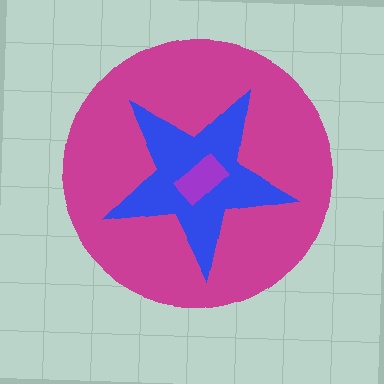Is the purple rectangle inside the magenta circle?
Yes.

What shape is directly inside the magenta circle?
The blue star.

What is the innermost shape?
The purple rectangle.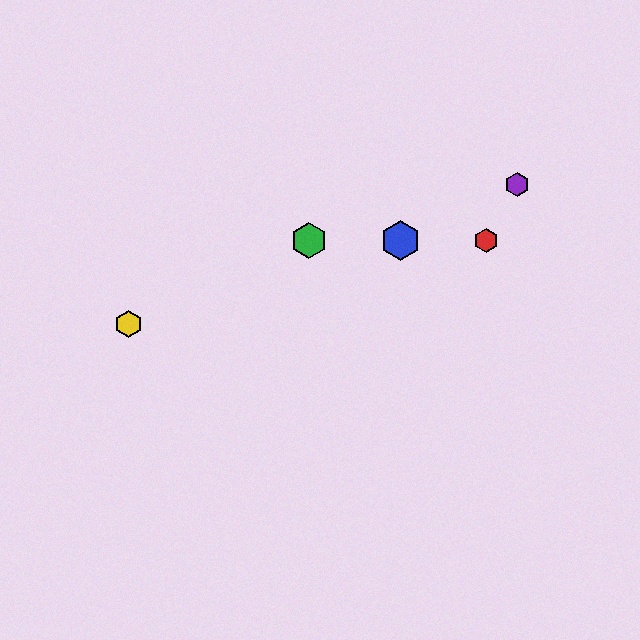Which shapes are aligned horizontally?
The red hexagon, the blue hexagon, the green hexagon are aligned horizontally.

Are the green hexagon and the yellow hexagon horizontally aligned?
No, the green hexagon is at y≈241 and the yellow hexagon is at y≈324.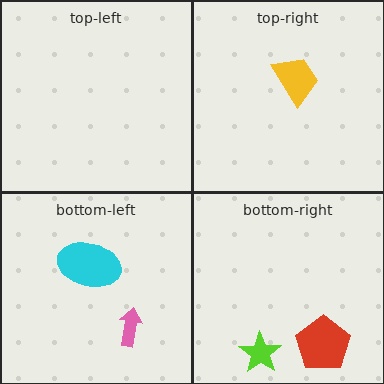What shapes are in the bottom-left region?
The cyan ellipse, the pink arrow.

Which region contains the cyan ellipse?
The bottom-left region.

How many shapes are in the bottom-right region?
2.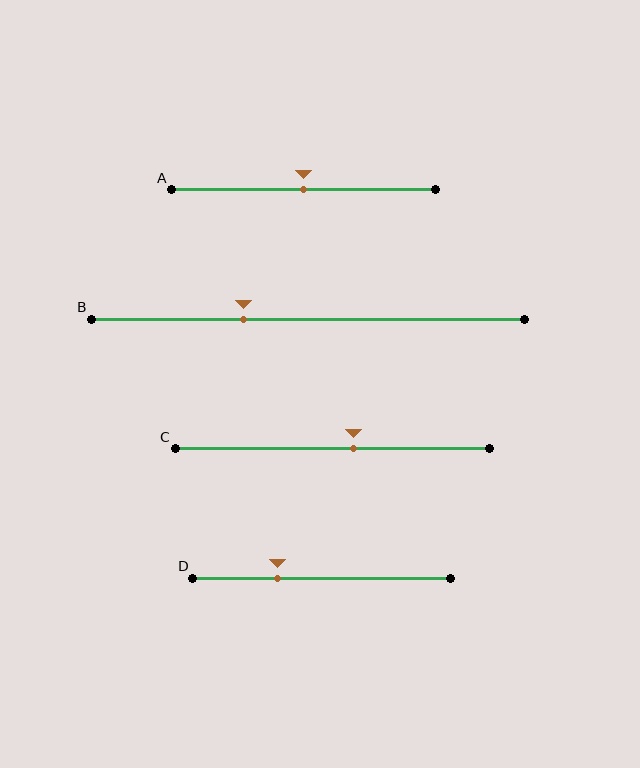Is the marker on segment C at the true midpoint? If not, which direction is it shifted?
No, the marker on segment C is shifted to the right by about 7% of the segment length.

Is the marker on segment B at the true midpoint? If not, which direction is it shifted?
No, the marker on segment B is shifted to the left by about 15% of the segment length.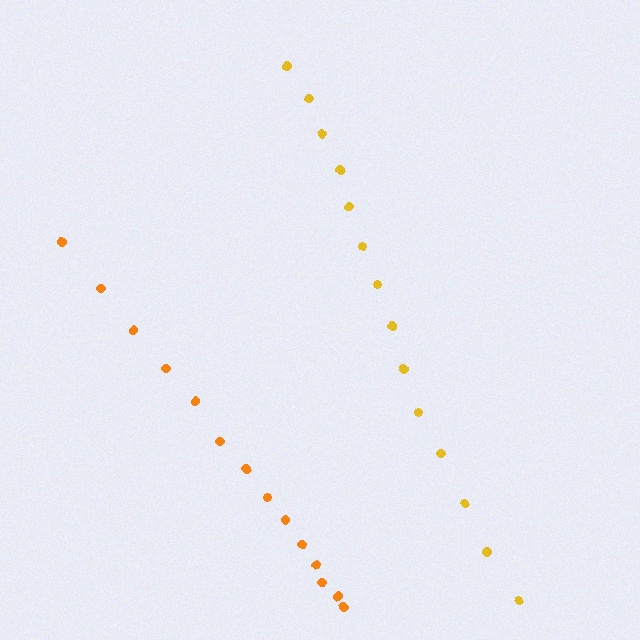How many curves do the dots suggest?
There are 2 distinct paths.